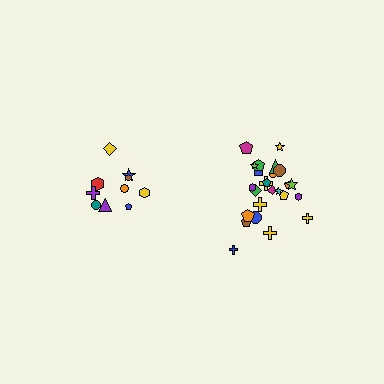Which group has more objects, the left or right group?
The right group.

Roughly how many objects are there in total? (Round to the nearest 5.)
Roughly 35 objects in total.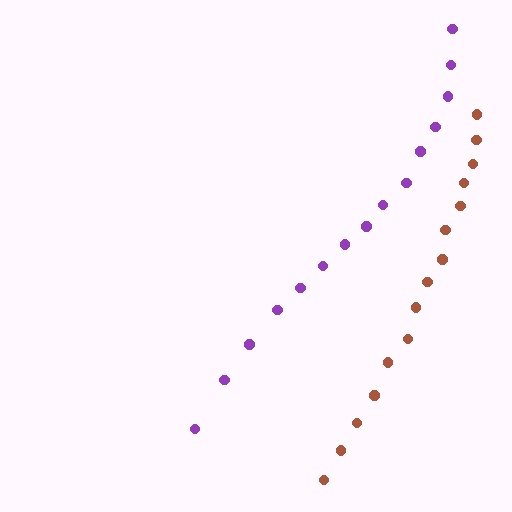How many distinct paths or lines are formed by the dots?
There are 2 distinct paths.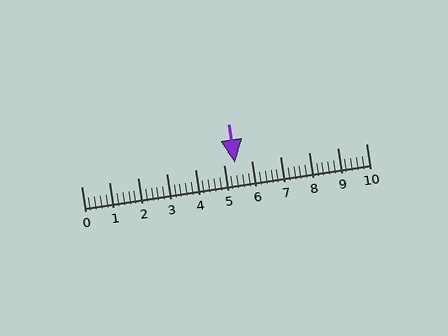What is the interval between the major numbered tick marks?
The major tick marks are spaced 1 units apart.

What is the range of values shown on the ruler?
The ruler shows values from 0 to 10.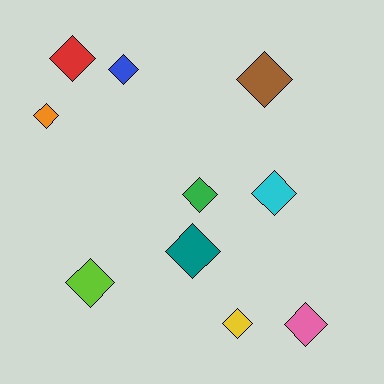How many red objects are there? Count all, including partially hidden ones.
There is 1 red object.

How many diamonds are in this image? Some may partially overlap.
There are 10 diamonds.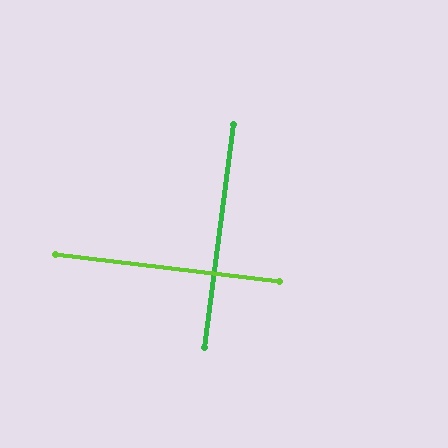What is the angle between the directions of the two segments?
Approximately 89 degrees.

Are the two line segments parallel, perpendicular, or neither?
Perpendicular — they meet at approximately 89°.